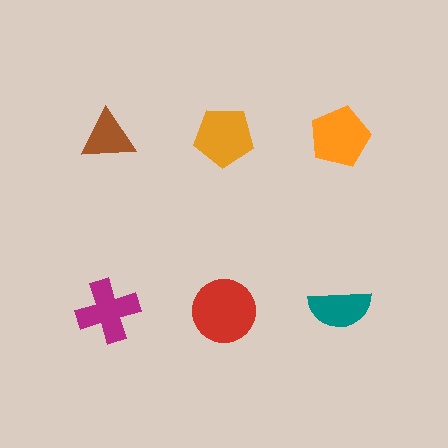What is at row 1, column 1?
A brown triangle.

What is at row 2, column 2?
A red circle.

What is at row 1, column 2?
An orange pentagon.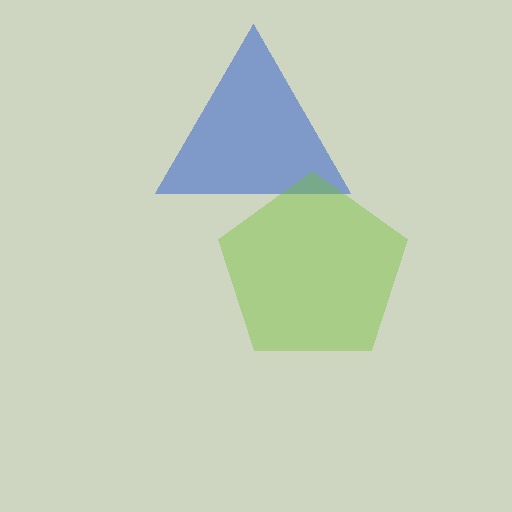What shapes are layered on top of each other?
The layered shapes are: a blue triangle, a lime pentagon.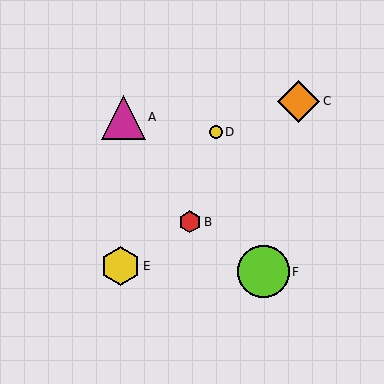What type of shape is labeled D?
Shape D is a yellow circle.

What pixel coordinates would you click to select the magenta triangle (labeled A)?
Click at (124, 117) to select the magenta triangle A.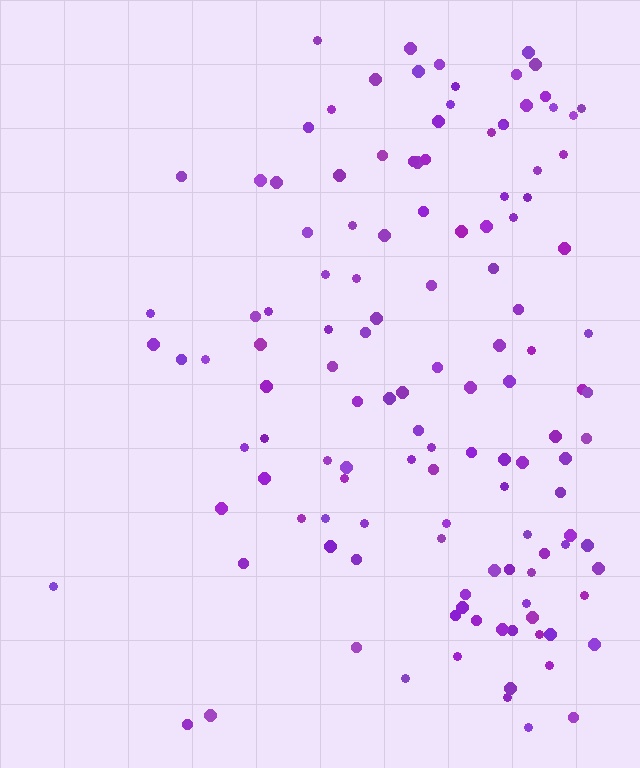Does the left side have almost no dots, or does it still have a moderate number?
Still a moderate number, just noticeably fewer than the right.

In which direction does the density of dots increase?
From left to right, with the right side densest.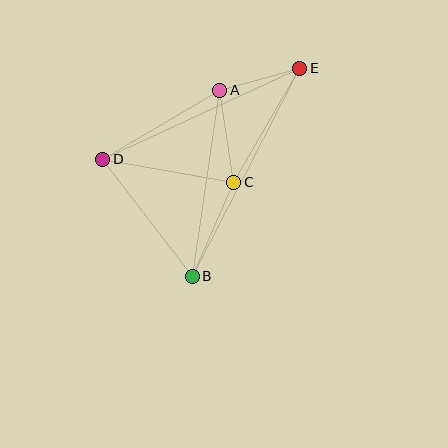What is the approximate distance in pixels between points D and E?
The distance between D and E is approximately 217 pixels.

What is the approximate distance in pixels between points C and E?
The distance between C and E is approximately 131 pixels.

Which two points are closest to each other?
Points A and E are closest to each other.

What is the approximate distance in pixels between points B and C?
The distance between B and C is approximately 103 pixels.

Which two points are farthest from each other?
Points B and E are farthest from each other.